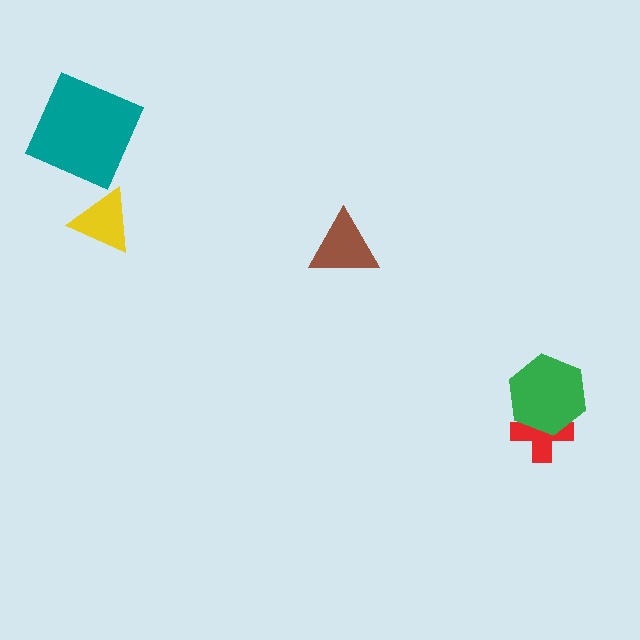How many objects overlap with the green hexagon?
1 object overlaps with the green hexagon.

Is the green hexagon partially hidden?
No, no other shape covers it.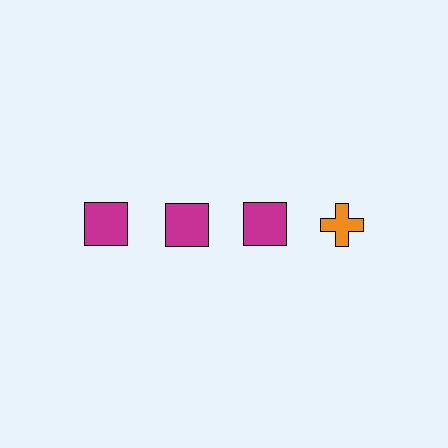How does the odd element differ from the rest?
It differs in both color (orange instead of magenta) and shape (cross instead of square).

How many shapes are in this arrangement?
There are 4 shapes arranged in a grid pattern.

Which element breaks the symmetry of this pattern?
The orange cross in the top row, second from right column breaks the symmetry. All other shapes are magenta squares.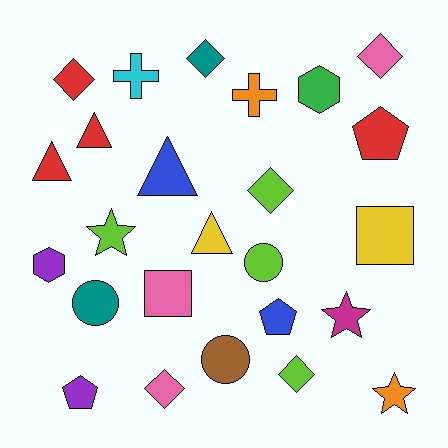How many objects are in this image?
There are 25 objects.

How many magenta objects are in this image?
There is 1 magenta object.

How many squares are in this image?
There are 2 squares.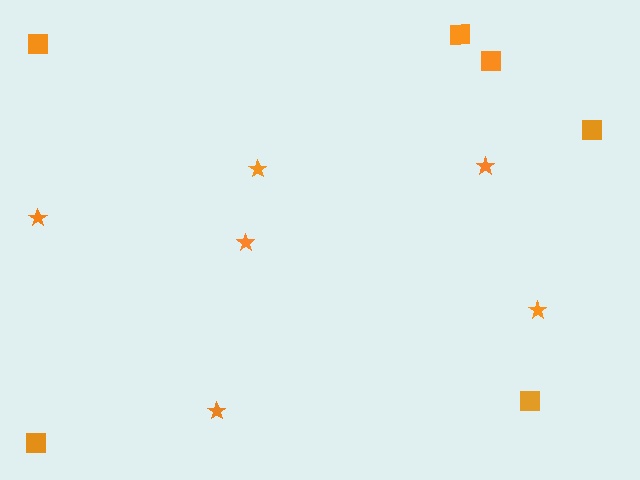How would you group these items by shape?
There are 2 groups: one group of stars (6) and one group of squares (6).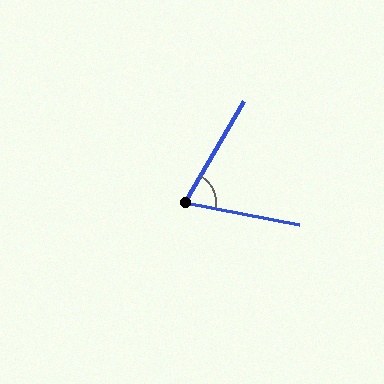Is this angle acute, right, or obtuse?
It is acute.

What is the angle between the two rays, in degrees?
Approximately 71 degrees.